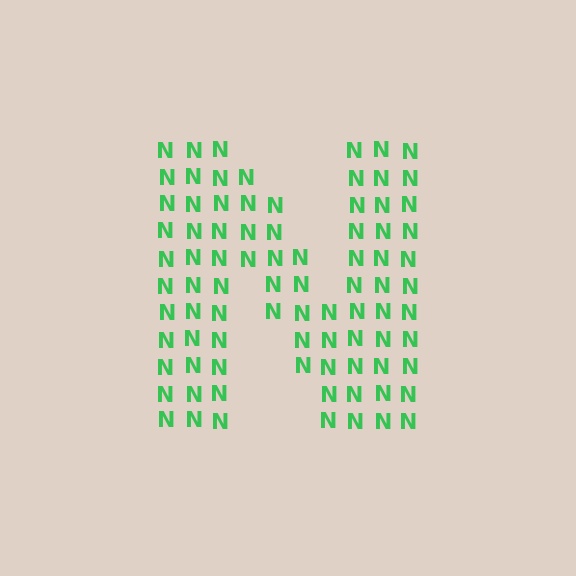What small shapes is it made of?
It is made of small letter N's.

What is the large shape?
The large shape is the letter N.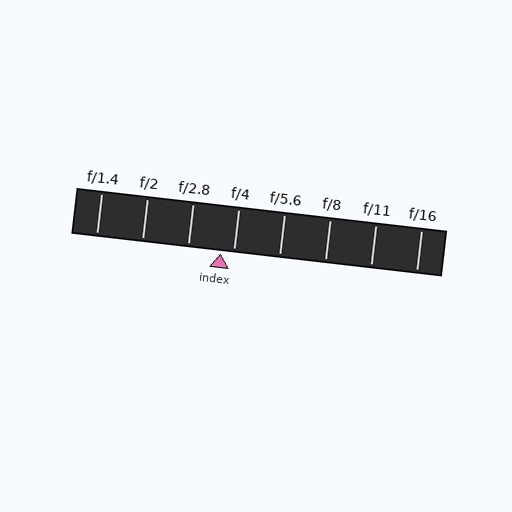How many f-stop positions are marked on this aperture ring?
There are 8 f-stop positions marked.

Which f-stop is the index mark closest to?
The index mark is closest to f/4.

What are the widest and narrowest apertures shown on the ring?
The widest aperture shown is f/1.4 and the narrowest is f/16.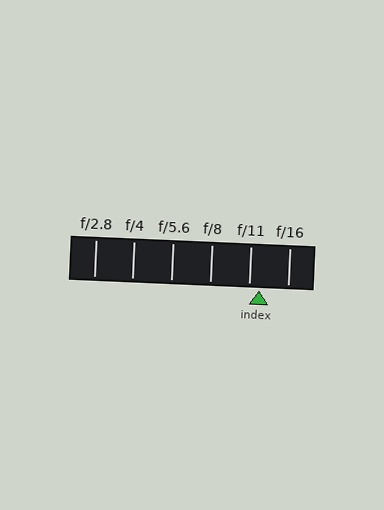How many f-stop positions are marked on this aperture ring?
There are 6 f-stop positions marked.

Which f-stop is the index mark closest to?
The index mark is closest to f/11.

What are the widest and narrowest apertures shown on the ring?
The widest aperture shown is f/2.8 and the narrowest is f/16.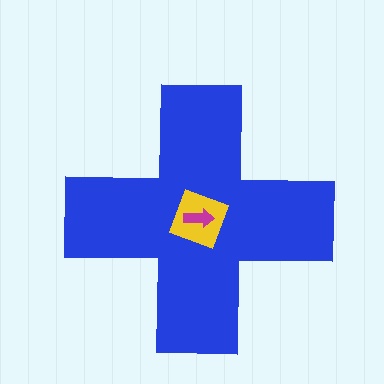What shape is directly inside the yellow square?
The magenta arrow.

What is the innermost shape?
The magenta arrow.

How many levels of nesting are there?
3.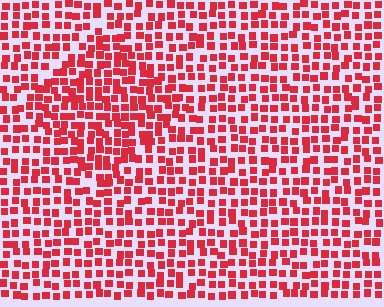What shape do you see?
I see a diamond.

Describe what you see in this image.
The image contains small red elements arranged at two different densities. A diamond-shaped region is visible where the elements are more densely packed than the surrounding area.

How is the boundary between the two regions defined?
The boundary is defined by a change in element density (approximately 1.5x ratio). All elements are the same color, size, and shape.